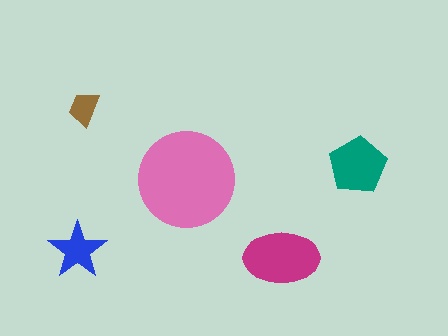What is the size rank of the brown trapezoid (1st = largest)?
5th.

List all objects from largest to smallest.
The pink circle, the magenta ellipse, the teal pentagon, the blue star, the brown trapezoid.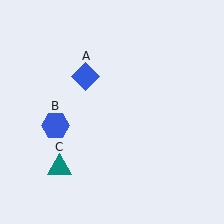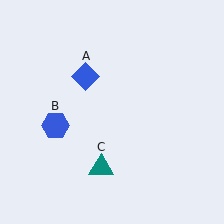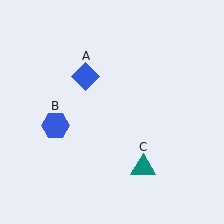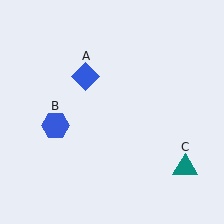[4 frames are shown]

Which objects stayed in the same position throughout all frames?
Blue diamond (object A) and blue hexagon (object B) remained stationary.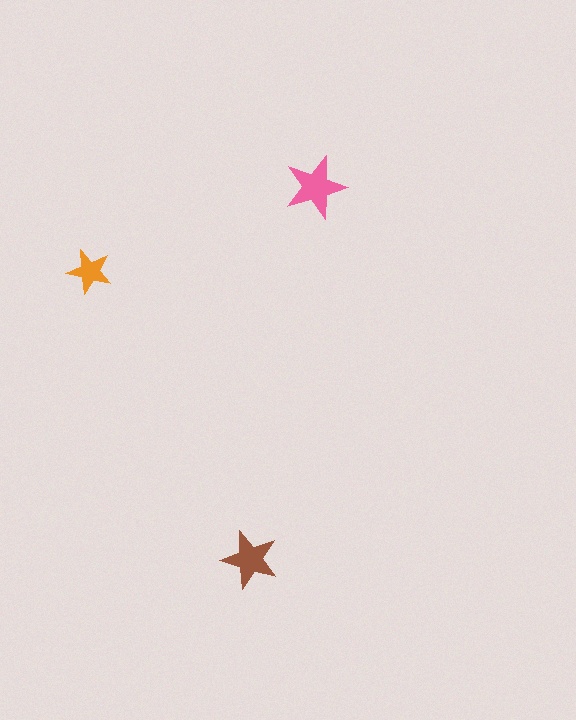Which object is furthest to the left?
The orange star is leftmost.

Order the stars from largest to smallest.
the pink one, the brown one, the orange one.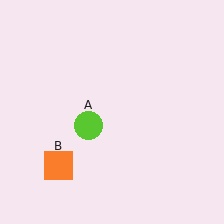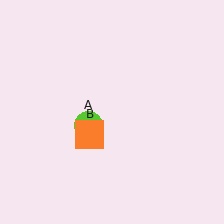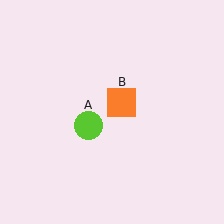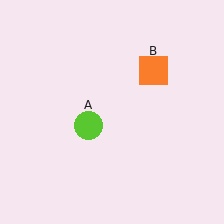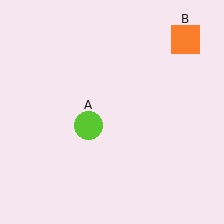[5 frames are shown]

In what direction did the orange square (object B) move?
The orange square (object B) moved up and to the right.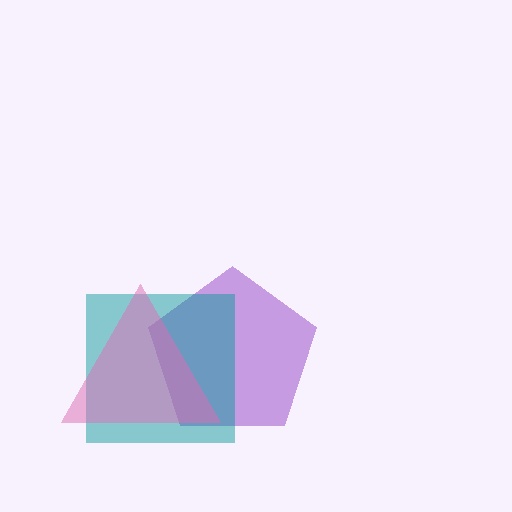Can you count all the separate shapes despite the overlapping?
Yes, there are 3 separate shapes.